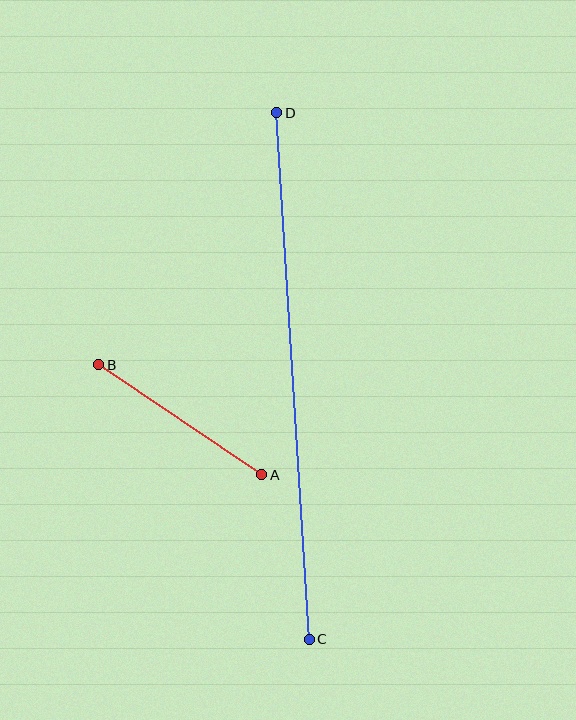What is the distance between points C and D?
The distance is approximately 528 pixels.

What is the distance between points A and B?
The distance is approximately 197 pixels.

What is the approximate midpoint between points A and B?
The midpoint is at approximately (180, 420) pixels.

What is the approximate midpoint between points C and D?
The midpoint is at approximately (293, 376) pixels.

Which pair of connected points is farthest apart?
Points C and D are farthest apart.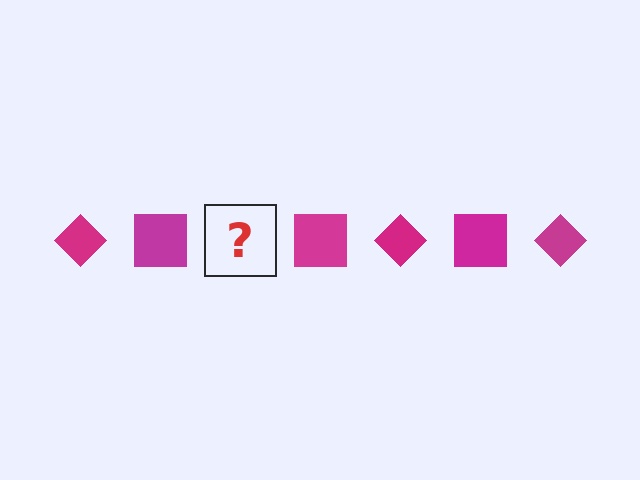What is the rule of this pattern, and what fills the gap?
The rule is that the pattern cycles through diamond, square shapes in magenta. The gap should be filled with a magenta diamond.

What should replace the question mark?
The question mark should be replaced with a magenta diamond.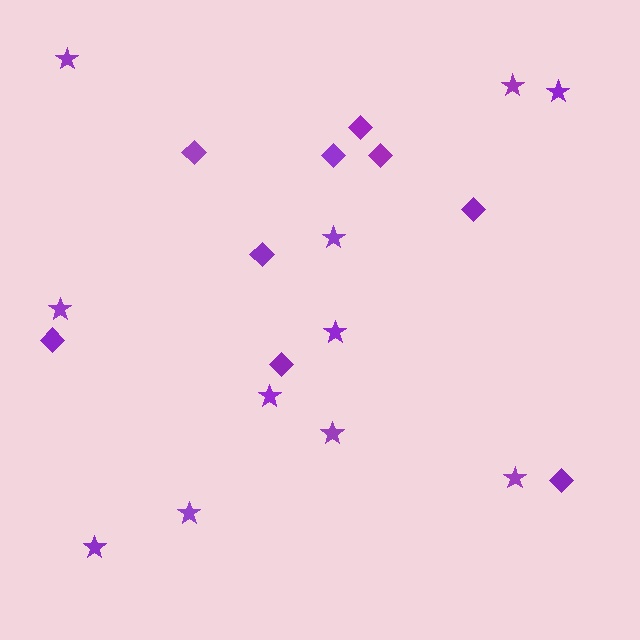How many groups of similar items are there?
There are 2 groups: one group of diamonds (9) and one group of stars (11).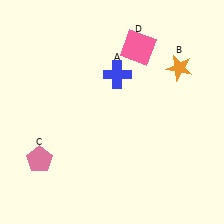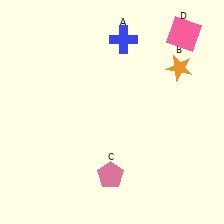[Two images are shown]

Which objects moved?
The objects that moved are: the blue cross (A), the pink pentagon (C), the pink square (D).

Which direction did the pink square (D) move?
The pink square (D) moved right.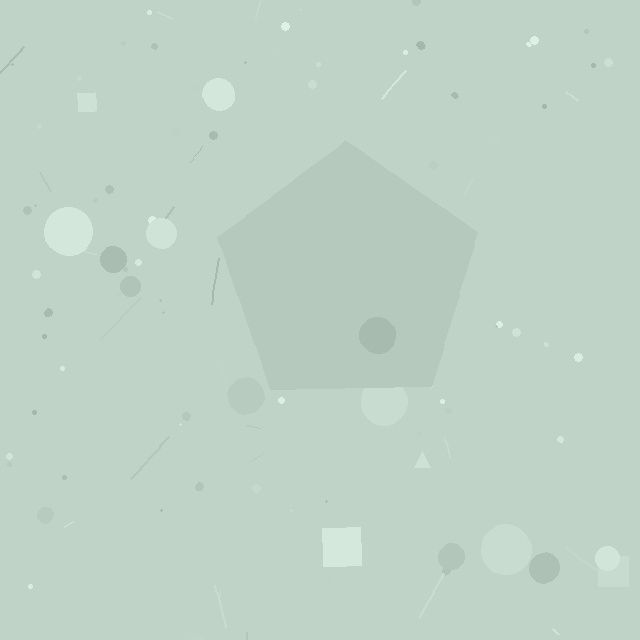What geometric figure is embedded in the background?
A pentagon is embedded in the background.